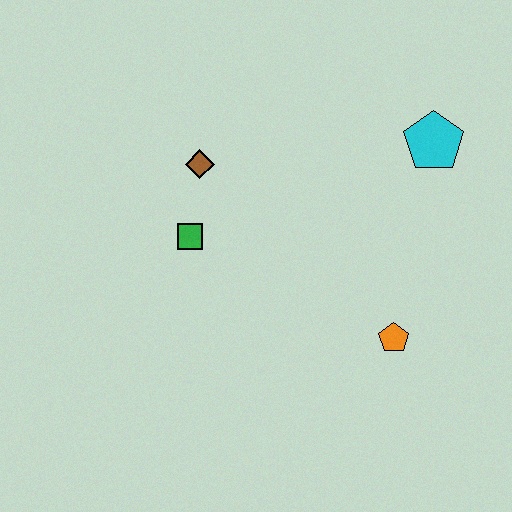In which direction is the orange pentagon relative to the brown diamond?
The orange pentagon is to the right of the brown diamond.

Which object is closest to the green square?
The brown diamond is closest to the green square.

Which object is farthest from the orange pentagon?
The brown diamond is farthest from the orange pentagon.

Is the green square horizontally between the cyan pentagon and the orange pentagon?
No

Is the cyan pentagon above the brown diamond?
Yes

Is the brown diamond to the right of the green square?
Yes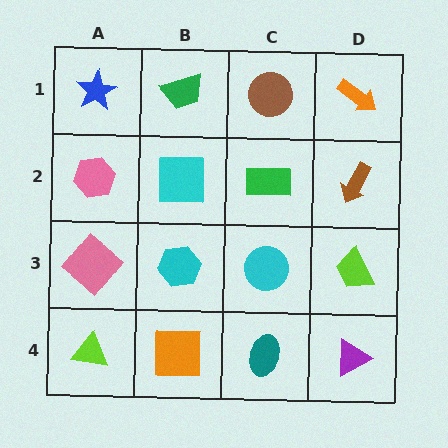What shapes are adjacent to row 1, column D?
A brown arrow (row 2, column D), a brown circle (row 1, column C).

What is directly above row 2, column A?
A blue star.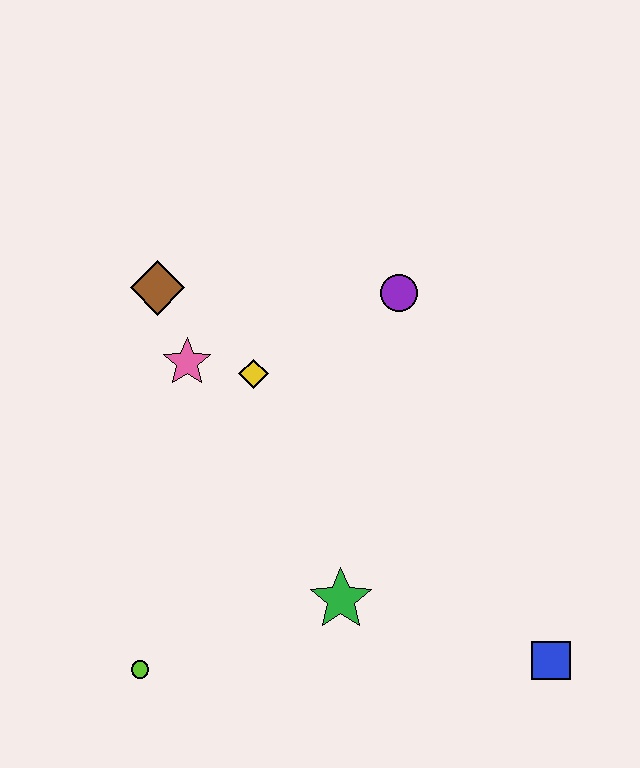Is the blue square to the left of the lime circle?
No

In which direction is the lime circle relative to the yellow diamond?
The lime circle is below the yellow diamond.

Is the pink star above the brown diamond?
No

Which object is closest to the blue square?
The green star is closest to the blue square.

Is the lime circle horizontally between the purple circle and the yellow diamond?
No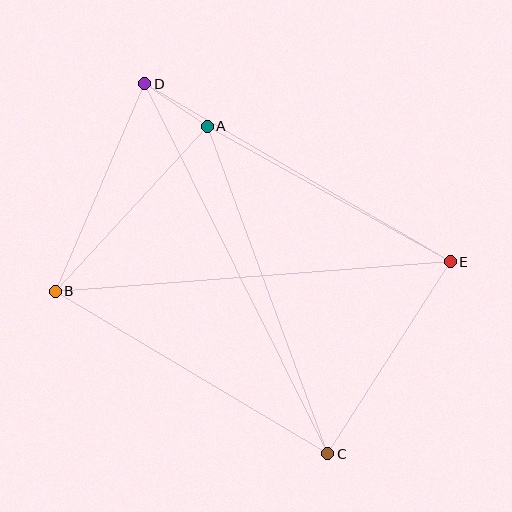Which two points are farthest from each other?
Points C and D are farthest from each other.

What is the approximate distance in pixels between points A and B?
The distance between A and B is approximately 225 pixels.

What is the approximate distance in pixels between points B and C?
The distance between B and C is approximately 317 pixels.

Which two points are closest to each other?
Points A and D are closest to each other.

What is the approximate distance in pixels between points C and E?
The distance between C and E is approximately 228 pixels.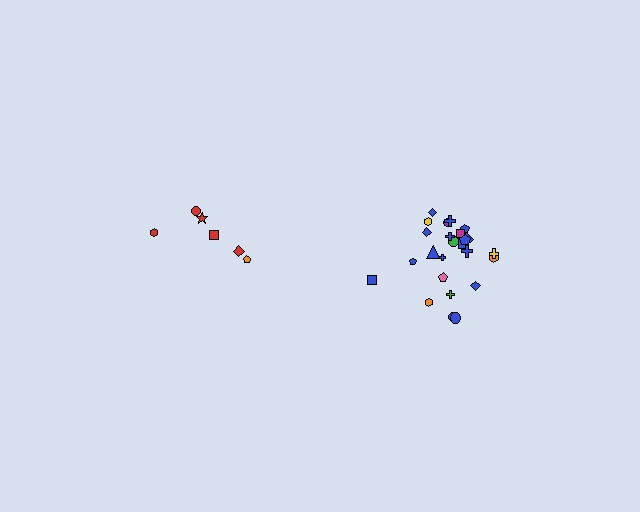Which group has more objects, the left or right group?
The right group.